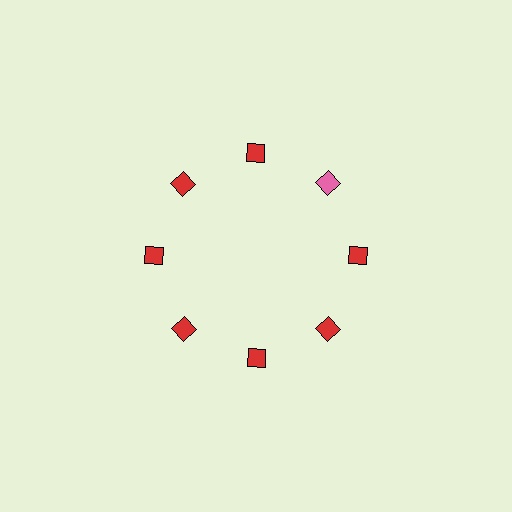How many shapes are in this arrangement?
There are 8 shapes arranged in a ring pattern.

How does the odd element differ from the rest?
It has a different color: pink instead of red.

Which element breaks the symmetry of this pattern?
The pink diamond at roughly the 2 o'clock position breaks the symmetry. All other shapes are red diamonds.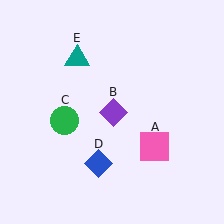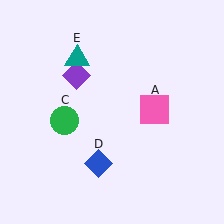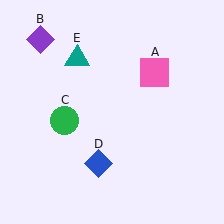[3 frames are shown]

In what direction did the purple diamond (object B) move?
The purple diamond (object B) moved up and to the left.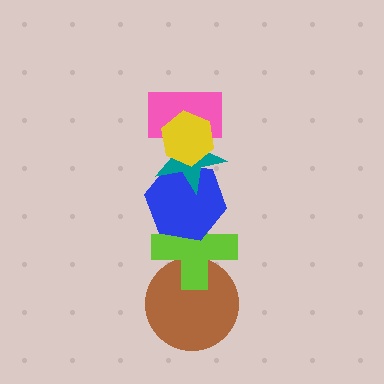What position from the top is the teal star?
The teal star is 3rd from the top.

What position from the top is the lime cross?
The lime cross is 5th from the top.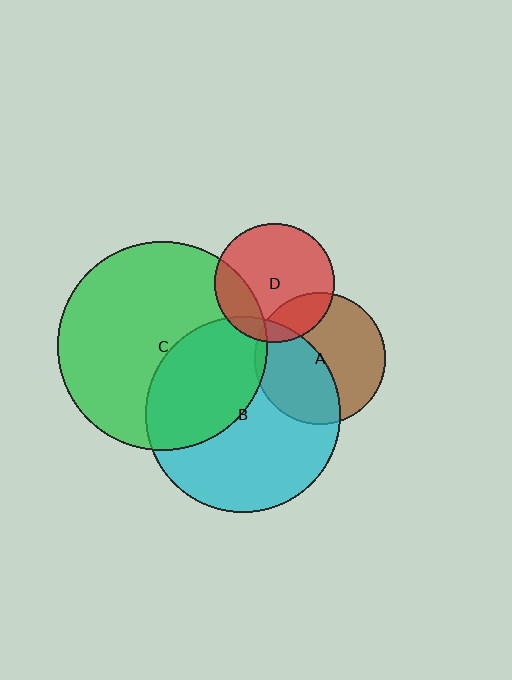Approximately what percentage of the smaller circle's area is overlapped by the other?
Approximately 20%.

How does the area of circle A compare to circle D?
Approximately 1.2 times.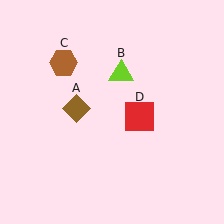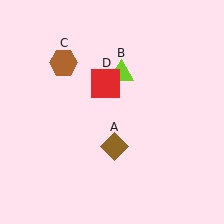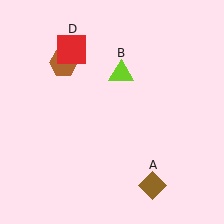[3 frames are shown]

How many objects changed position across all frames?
2 objects changed position: brown diamond (object A), red square (object D).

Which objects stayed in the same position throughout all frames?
Lime triangle (object B) and brown hexagon (object C) remained stationary.